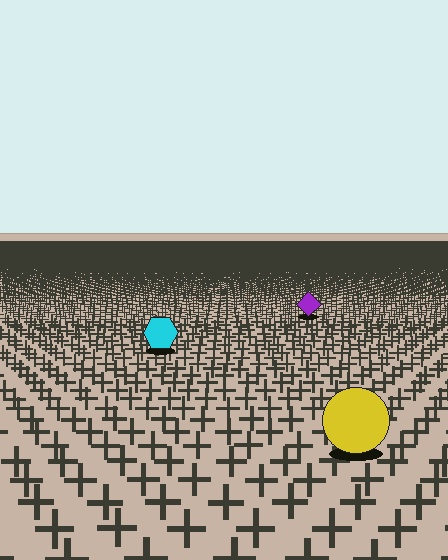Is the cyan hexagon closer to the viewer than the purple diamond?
Yes. The cyan hexagon is closer — you can tell from the texture gradient: the ground texture is coarser near it.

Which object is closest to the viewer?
The yellow circle is closest. The texture marks near it are larger and more spread out.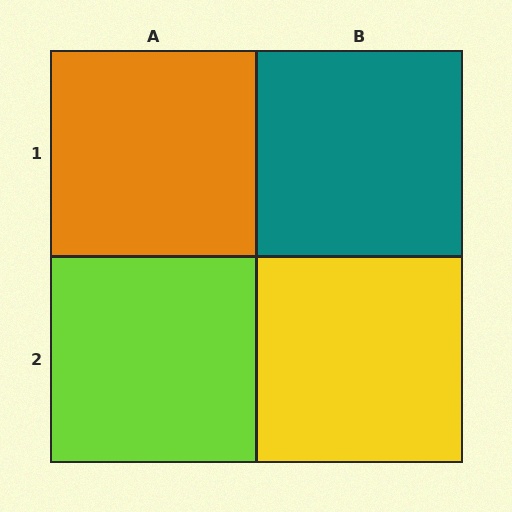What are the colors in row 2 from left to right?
Lime, yellow.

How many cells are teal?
1 cell is teal.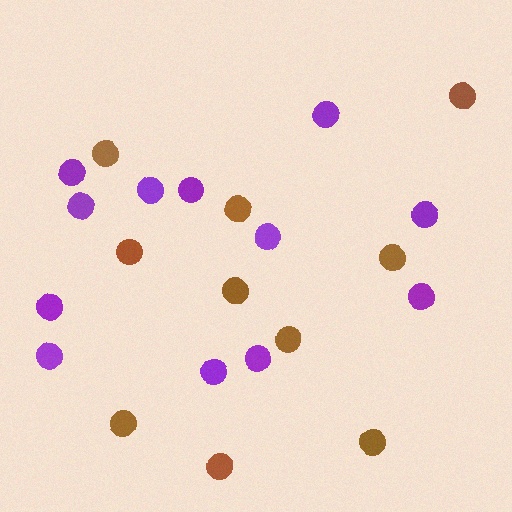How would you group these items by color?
There are 2 groups: one group of brown circles (10) and one group of purple circles (12).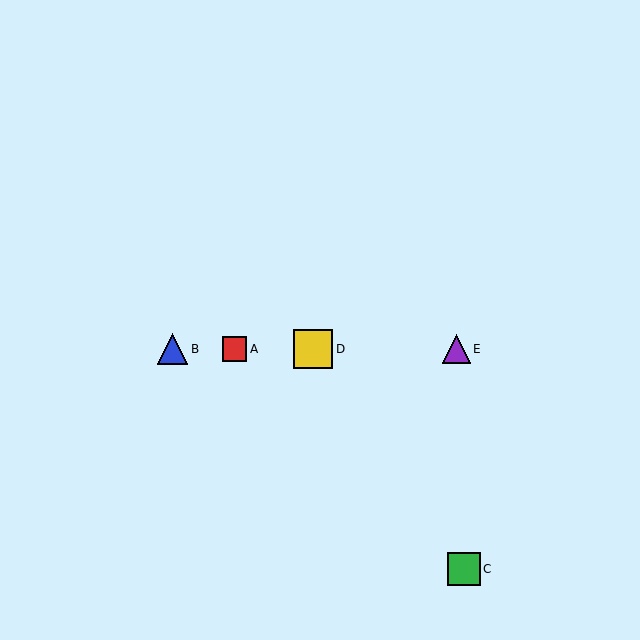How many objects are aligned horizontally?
4 objects (A, B, D, E) are aligned horizontally.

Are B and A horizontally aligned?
Yes, both are at y≈349.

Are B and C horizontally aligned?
No, B is at y≈349 and C is at y≈569.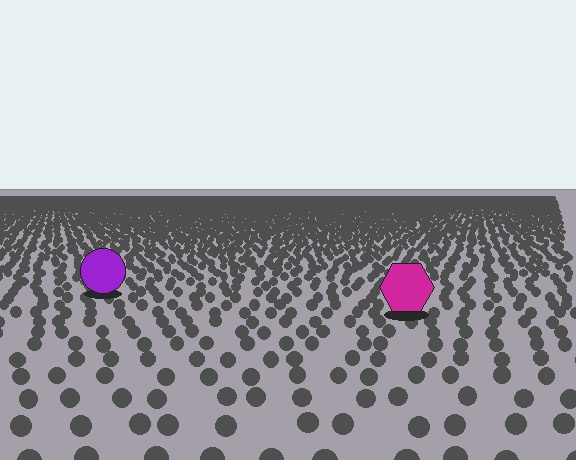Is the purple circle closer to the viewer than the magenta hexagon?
No. The magenta hexagon is closer — you can tell from the texture gradient: the ground texture is coarser near it.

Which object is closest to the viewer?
The magenta hexagon is closest. The texture marks near it are larger and more spread out.